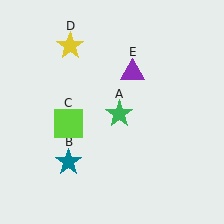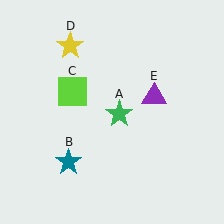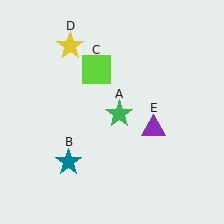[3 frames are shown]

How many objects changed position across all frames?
2 objects changed position: lime square (object C), purple triangle (object E).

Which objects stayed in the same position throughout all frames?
Green star (object A) and teal star (object B) and yellow star (object D) remained stationary.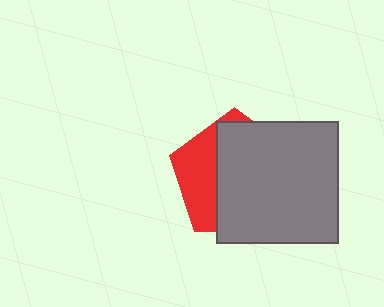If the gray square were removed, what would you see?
You would see the complete red pentagon.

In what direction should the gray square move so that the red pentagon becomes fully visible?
The gray square should move right. That is the shortest direction to clear the overlap and leave the red pentagon fully visible.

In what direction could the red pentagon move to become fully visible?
The red pentagon could move left. That would shift it out from behind the gray square entirely.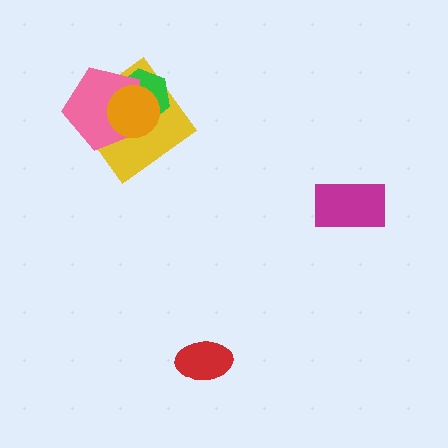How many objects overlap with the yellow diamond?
3 objects overlap with the yellow diamond.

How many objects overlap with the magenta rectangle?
0 objects overlap with the magenta rectangle.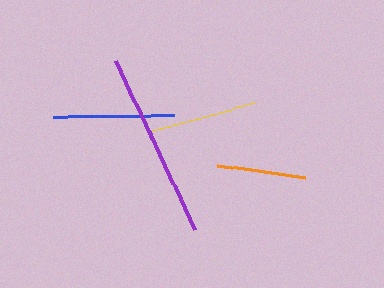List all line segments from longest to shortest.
From longest to shortest: purple, blue, yellow, orange.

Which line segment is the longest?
The purple line is the longest at approximately 187 pixels.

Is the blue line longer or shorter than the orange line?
The blue line is longer than the orange line.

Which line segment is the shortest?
The orange line is the shortest at approximately 88 pixels.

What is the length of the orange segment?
The orange segment is approximately 88 pixels long.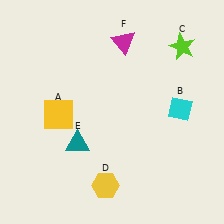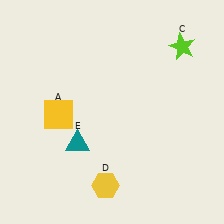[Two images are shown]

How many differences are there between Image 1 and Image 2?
There are 2 differences between the two images.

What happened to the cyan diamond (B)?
The cyan diamond (B) was removed in Image 2. It was in the top-right area of Image 1.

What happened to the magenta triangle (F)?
The magenta triangle (F) was removed in Image 2. It was in the top-right area of Image 1.